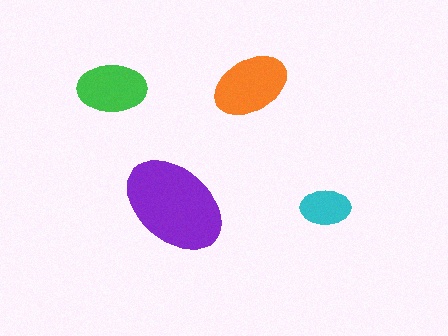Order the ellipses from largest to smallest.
the purple one, the orange one, the green one, the cyan one.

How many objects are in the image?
There are 4 objects in the image.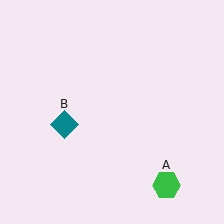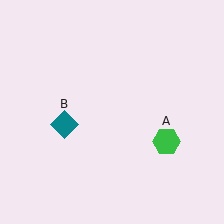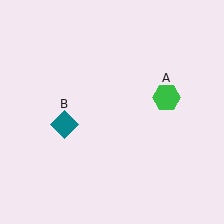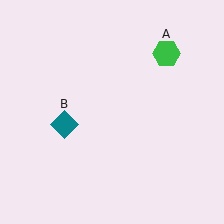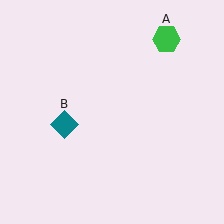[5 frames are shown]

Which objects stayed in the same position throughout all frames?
Teal diamond (object B) remained stationary.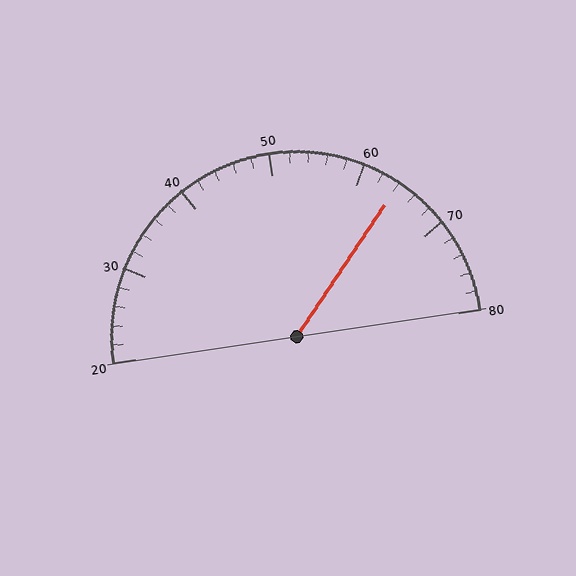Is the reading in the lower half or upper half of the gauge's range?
The reading is in the upper half of the range (20 to 80).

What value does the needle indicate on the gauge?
The needle indicates approximately 64.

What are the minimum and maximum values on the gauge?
The gauge ranges from 20 to 80.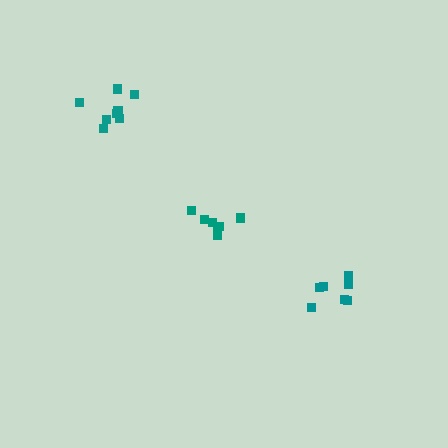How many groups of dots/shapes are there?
There are 3 groups.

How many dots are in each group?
Group 1: 7 dots, Group 2: 8 dots, Group 3: 7 dots (22 total).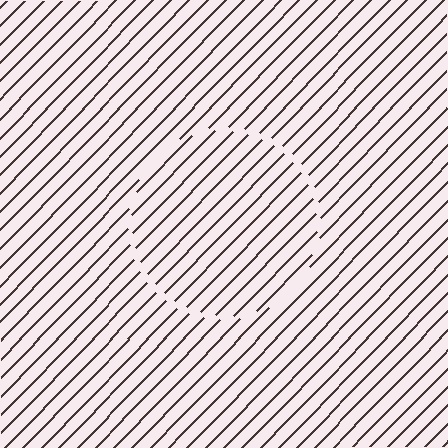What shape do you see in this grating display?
An illusory circle. The interior of the shape contains the same grating, shifted by half a period — the contour is defined by the phase discontinuity where line-ends from the inner and outer gratings abut.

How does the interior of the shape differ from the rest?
The interior of the shape contains the same grating, shifted by half a period — the contour is defined by the phase discontinuity where line-ends from the inner and outer gratings abut.